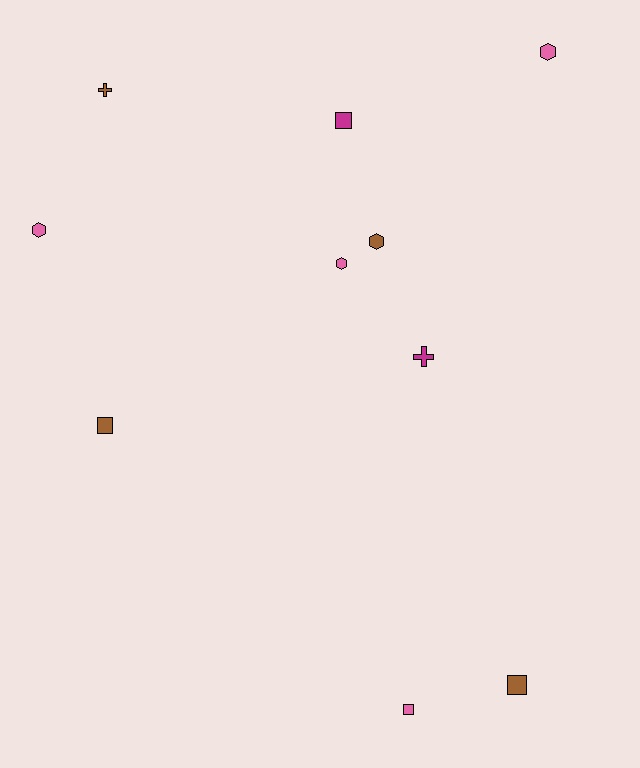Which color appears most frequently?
Brown, with 4 objects.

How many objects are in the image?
There are 10 objects.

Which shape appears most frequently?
Hexagon, with 4 objects.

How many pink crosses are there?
There are no pink crosses.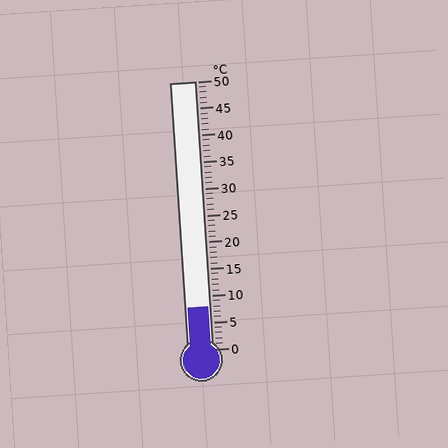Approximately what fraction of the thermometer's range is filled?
The thermometer is filled to approximately 15% of its range.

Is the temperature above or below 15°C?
The temperature is below 15°C.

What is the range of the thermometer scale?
The thermometer scale ranges from 0°C to 50°C.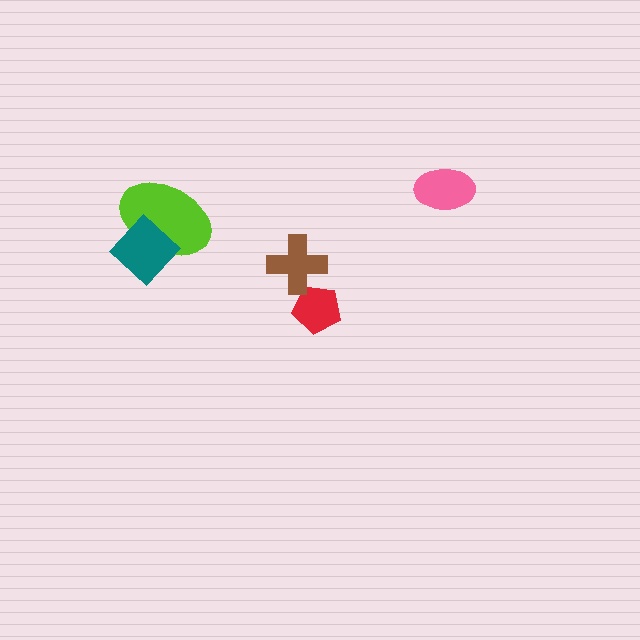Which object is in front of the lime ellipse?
The teal diamond is in front of the lime ellipse.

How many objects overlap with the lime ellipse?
1 object overlaps with the lime ellipse.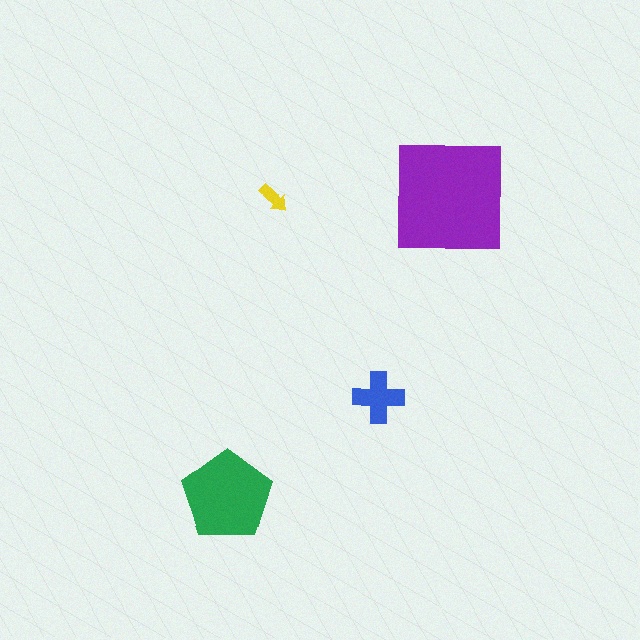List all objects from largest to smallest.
The purple square, the green pentagon, the blue cross, the yellow arrow.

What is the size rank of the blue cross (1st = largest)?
3rd.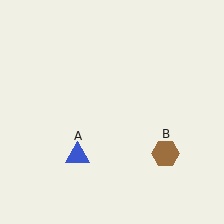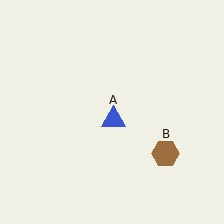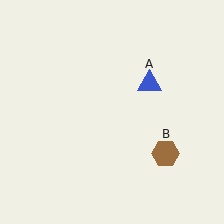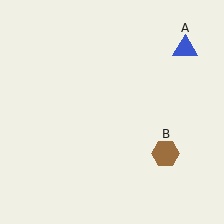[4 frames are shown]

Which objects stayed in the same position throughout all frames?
Brown hexagon (object B) remained stationary.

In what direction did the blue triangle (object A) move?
The blue triangle (object A) moved up and to the right.